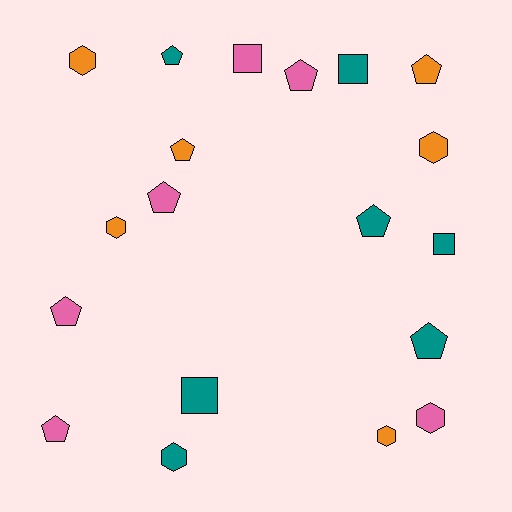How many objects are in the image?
There are 19 objects.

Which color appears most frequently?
Teal, with 7 objects.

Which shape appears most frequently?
Pentagon, with 9 objects.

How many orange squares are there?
There are no orange squares.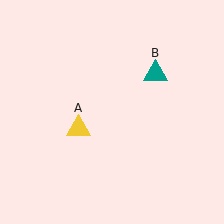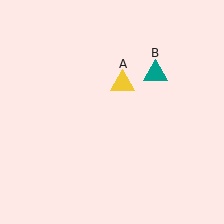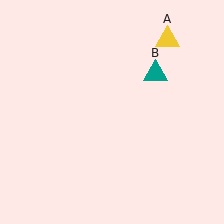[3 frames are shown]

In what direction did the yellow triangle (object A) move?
The yellow triangle (object A) moved up and to the right.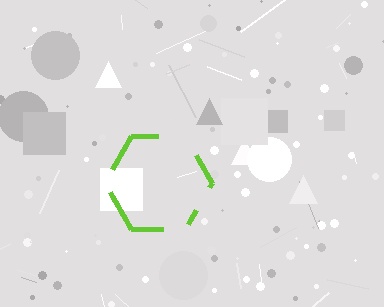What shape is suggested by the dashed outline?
The dashed outline suggests a hexagon.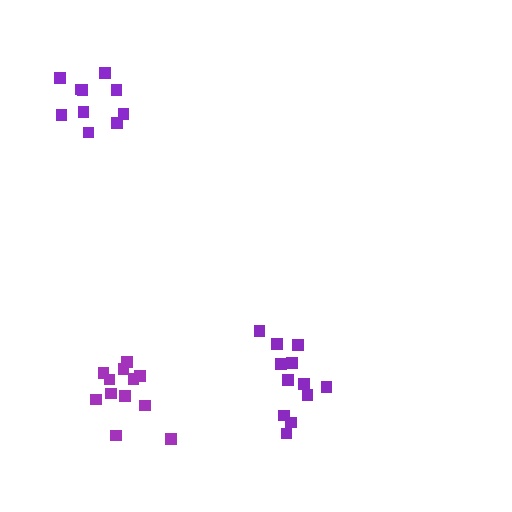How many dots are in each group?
Group 1: 12 dots, Group 2: 10 dots, Group 3: 12 dots (34 total).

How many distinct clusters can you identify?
There are 3 distinct clusters.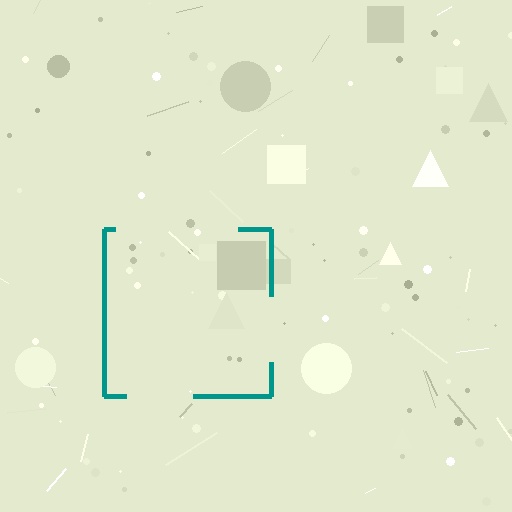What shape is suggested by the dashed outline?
The dashed outline suggests a square.